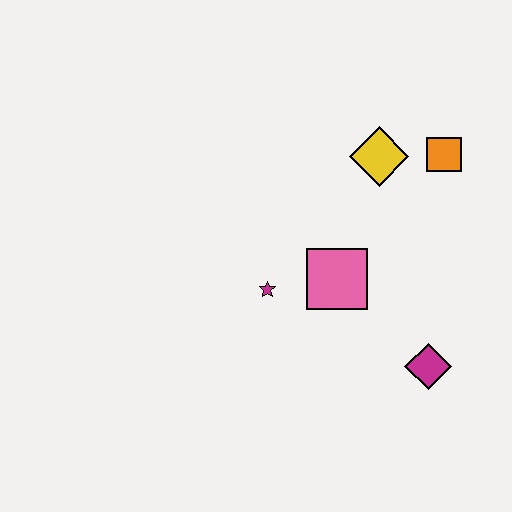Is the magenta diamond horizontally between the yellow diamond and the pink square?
No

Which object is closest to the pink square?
The magenta star is closest to the pink square.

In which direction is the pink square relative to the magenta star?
The pink square is to the right of the magenta star.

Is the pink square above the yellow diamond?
No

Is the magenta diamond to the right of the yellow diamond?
Yes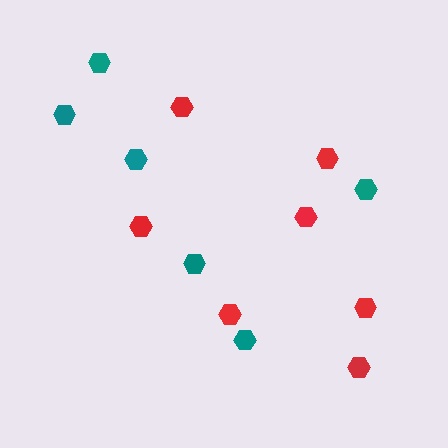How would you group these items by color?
There are 2 groups: one group of teal hexagons (6) and one group of red hexagons (7).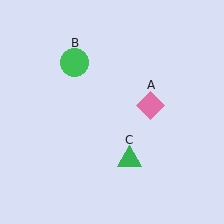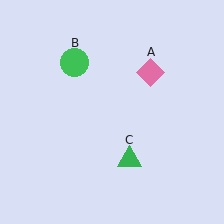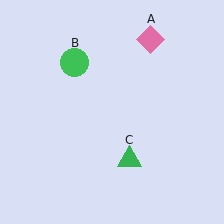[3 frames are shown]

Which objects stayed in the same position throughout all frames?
Green circle (object B) and green triangle (object C) remained stationary.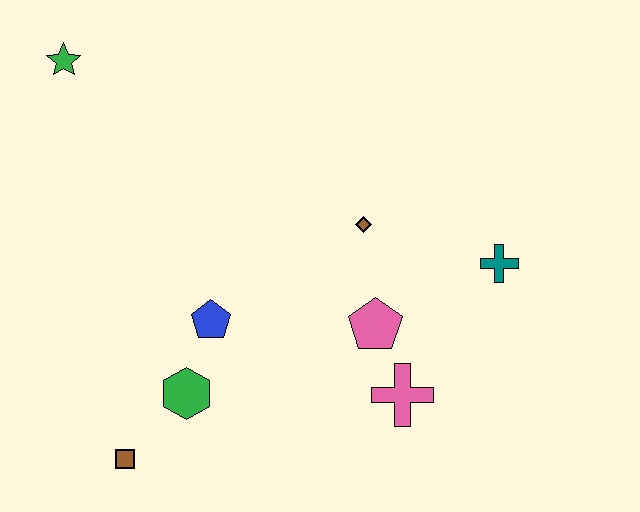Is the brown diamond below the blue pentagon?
No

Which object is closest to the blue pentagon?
The green hexagon is closest to the blue pentagon.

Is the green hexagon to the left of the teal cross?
Yes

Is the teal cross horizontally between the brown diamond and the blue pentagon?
No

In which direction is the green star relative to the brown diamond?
The green star is to the left of the brown diamond.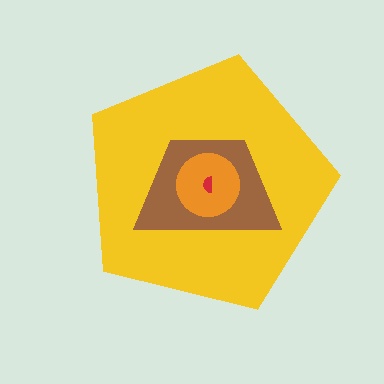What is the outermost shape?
The yellow pentagon.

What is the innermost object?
The red semicircle.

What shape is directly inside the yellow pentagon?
The brown trapezoid.